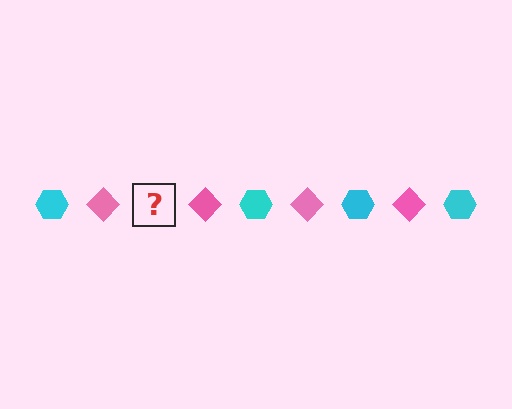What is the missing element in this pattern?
The missing element is a cyan hexagon.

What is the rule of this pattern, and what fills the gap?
The rule is that the pattern alternates between cyan hexagon and pink diamond. The gap should be filled with a cyan hexagon.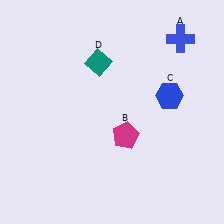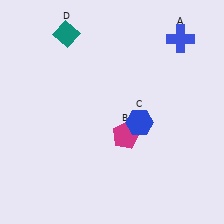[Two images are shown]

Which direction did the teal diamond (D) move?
The teal diamond (D) moved left.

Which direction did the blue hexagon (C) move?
The blue hexagon (C) moved left.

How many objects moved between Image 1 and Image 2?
2 objects moved between the two images.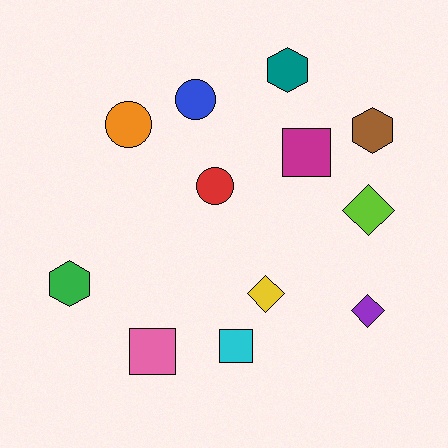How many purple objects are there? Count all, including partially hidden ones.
There is 1 purple object.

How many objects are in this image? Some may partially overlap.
There are 12 objects.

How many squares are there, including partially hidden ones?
There are 3 squares.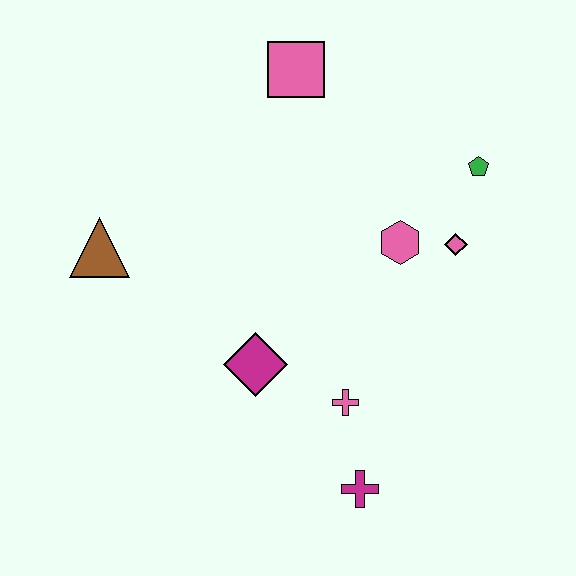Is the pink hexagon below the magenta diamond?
No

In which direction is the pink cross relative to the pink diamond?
The pink cross is below the pink diamond.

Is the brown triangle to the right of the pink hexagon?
No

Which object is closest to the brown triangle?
The magenta diamond is closest to the brown triangle.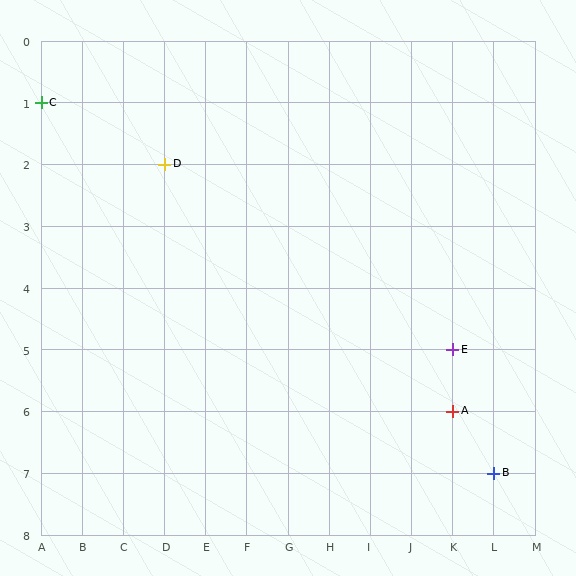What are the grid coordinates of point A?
Point A is at grid coordinates (K, 6).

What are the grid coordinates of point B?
Point B is at grid coordinates (L, 7).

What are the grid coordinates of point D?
Point D is at grid coordinates (D, 2).